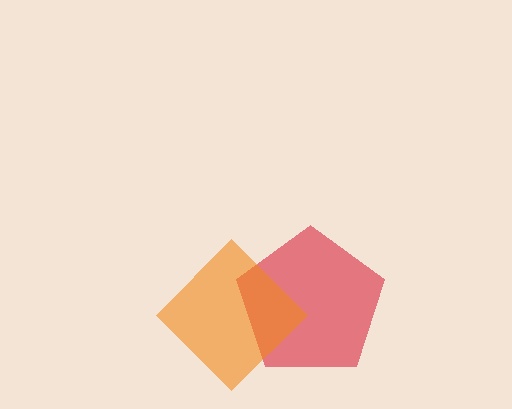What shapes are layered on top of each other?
The layered shapes are: a red pentagon, an orange diamond.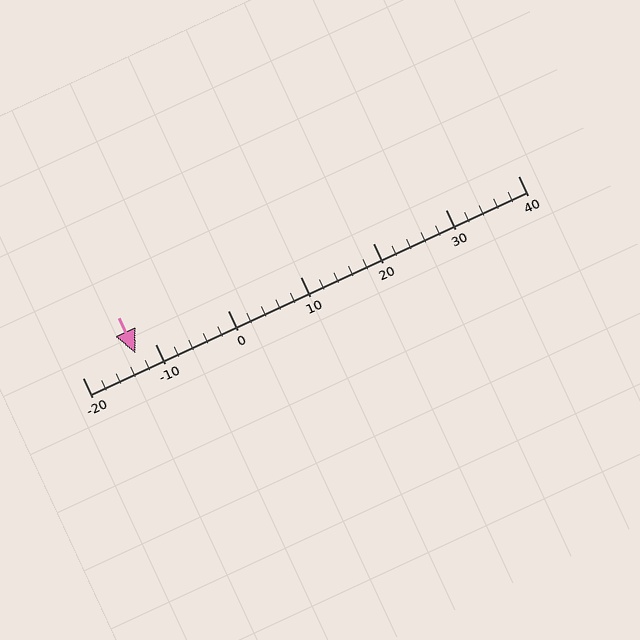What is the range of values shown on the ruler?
The ruler shows values from -20 to 40.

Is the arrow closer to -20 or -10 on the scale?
The arrow is closer to -10.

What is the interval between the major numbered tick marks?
The major tick marks are spaced 10 units apart.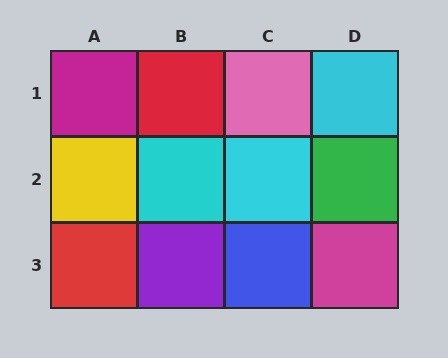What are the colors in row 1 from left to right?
Magenta, red, pink, cyan.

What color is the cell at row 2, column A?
Yellow.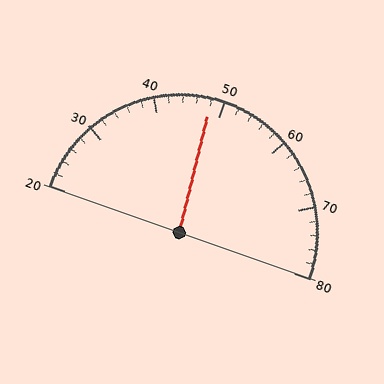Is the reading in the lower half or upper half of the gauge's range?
The reading is in the lower half of the range (20 to 80).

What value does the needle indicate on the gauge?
The needle indicates approximately 48.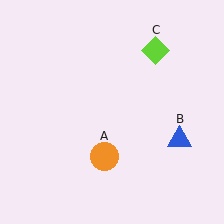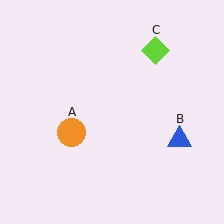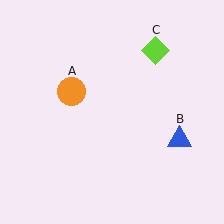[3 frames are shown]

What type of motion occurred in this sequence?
The orange circle (object A) rotated clockwise around the center of the scene.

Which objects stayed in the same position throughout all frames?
Blue triangle (object B) and lime diamond (object C) remained stationary.